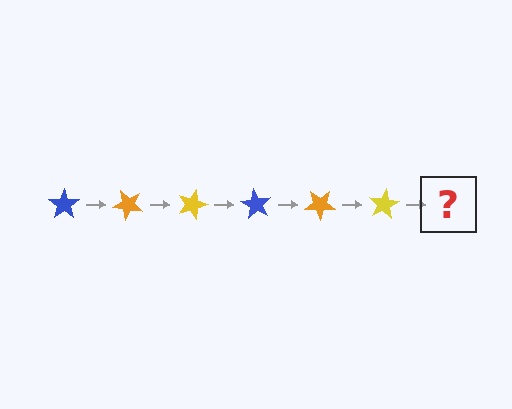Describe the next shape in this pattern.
It should be a blue star, rotated 270 degrees from the start.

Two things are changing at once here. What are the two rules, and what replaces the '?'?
The two rules are that it rotates 45 degrees each step and the color cycles through blue, orange, and yellow. The '?' should be a blue star, rotated 270 degrees from the start.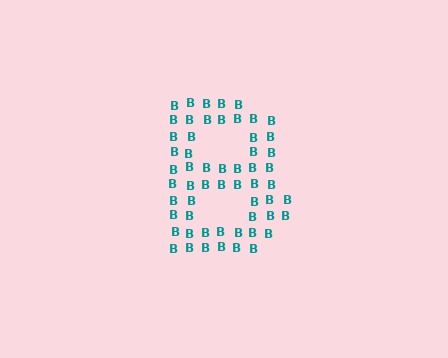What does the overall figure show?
The overall figure shows the letter B.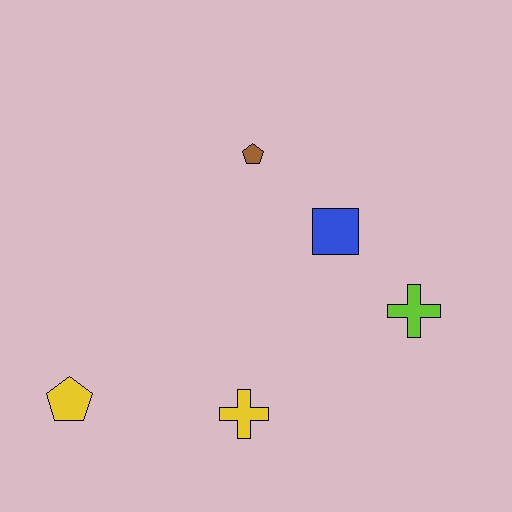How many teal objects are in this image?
There are no teal objects.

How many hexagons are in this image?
There are no hexagons.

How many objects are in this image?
There are 5 objects.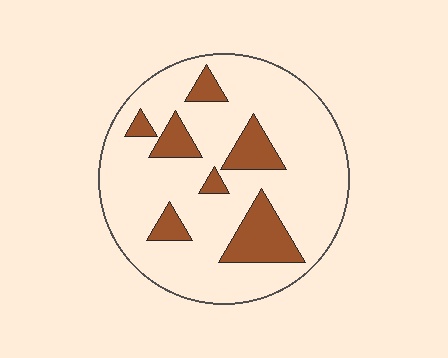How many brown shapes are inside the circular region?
7.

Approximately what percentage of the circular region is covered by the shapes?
Approximately 20%.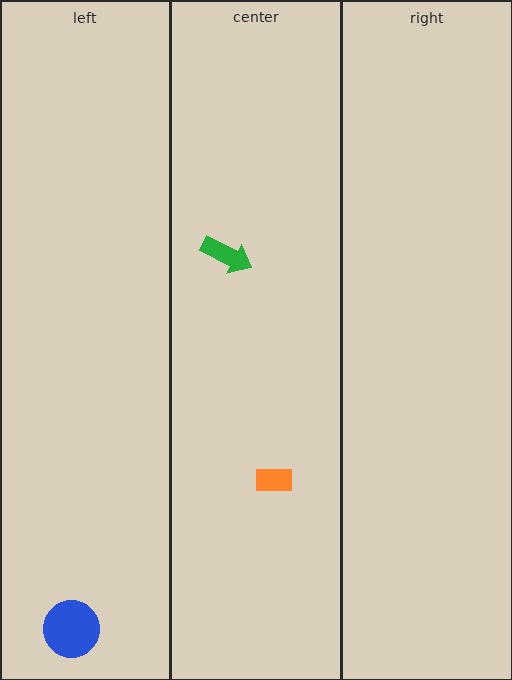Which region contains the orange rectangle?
The center region.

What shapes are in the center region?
The orange rectangle, the green arrow.